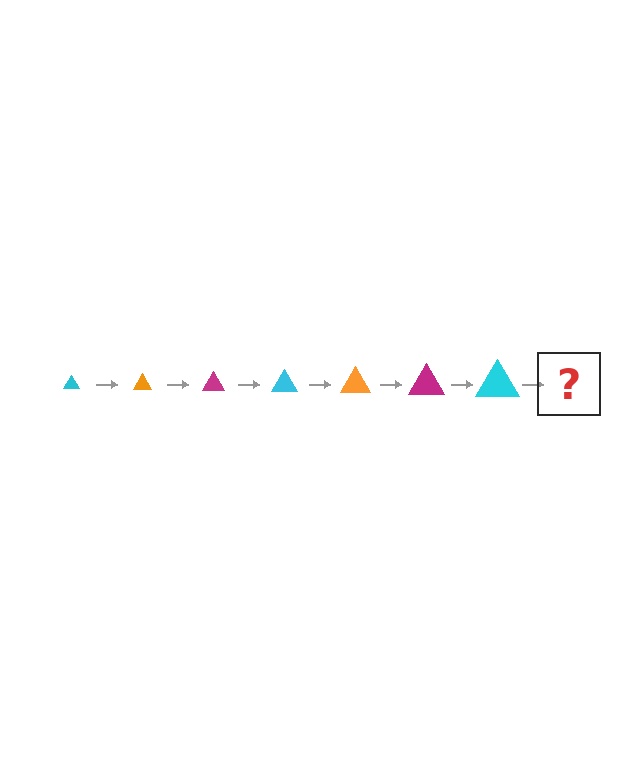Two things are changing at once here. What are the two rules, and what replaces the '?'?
The two rules are that the triangle grows larger each step and the color cycles through cyan, orange, and magenta. The '?' should be an orange triangle, larger than the previous one.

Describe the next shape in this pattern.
It should be an orange triangle, larger than the previous one.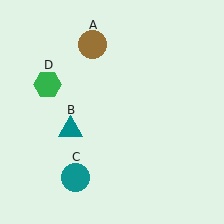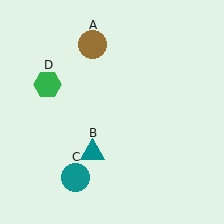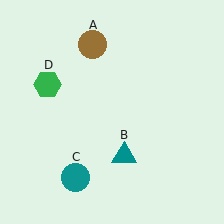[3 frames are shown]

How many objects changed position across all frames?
1 object changed position: teal triangle (object B).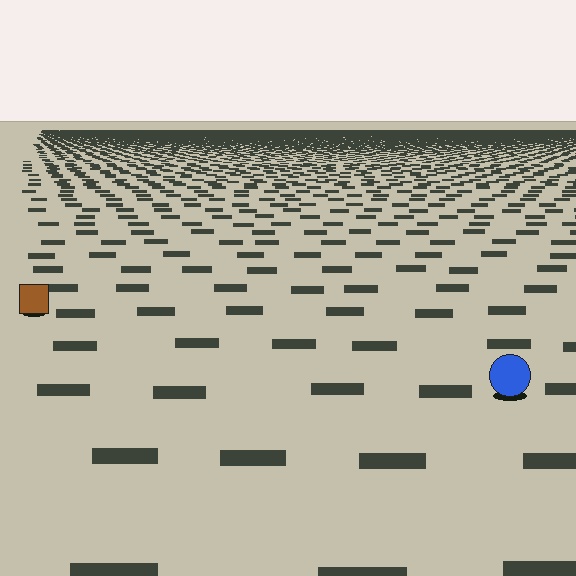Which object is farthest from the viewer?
The brown square is farthest from the viewer. It appears smaller and the ground texture around it is denser.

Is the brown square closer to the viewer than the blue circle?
No. The blue circle is closer — you can tell from the texture gradient: the ground texture is coarser near it.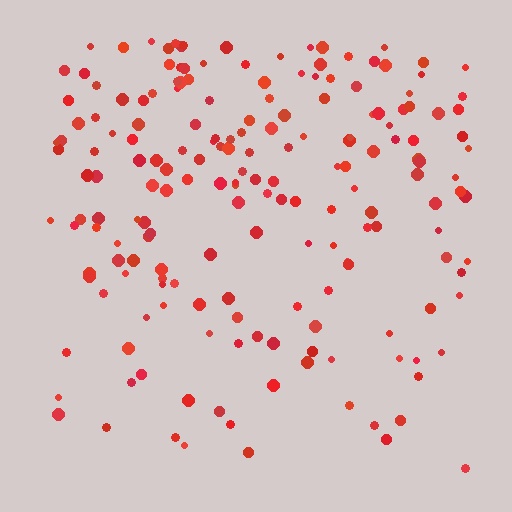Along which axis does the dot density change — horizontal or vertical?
Vertical.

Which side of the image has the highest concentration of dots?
The top.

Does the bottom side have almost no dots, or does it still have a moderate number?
Still a moderate number, just noticeably fewer than the top.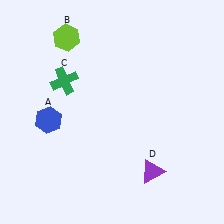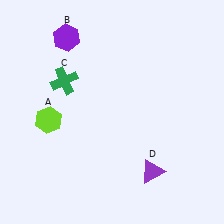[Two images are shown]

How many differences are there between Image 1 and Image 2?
There are 2 differences between the two images.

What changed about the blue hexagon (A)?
In Image 1, A is blue. In Image 2, it changed to lime.